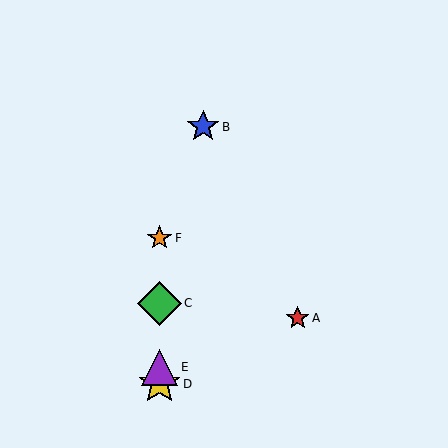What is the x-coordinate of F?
Object F is at x≈159.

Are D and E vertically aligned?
Yes, both are at x≈159.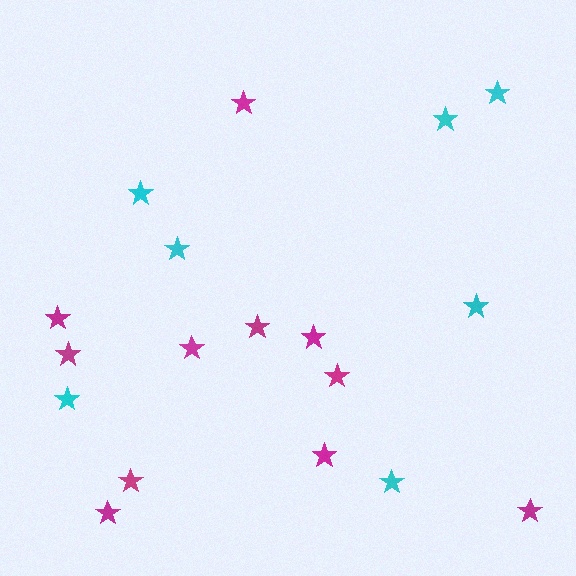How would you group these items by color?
There are 2 groups: one group of magenta stars (11) and one group of cyan stars (7).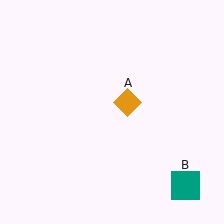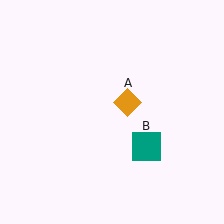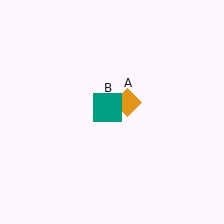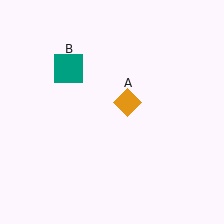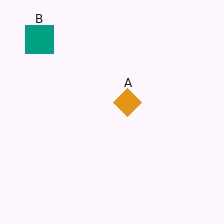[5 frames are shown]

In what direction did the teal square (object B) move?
The teal square (object B) moved up and to the left.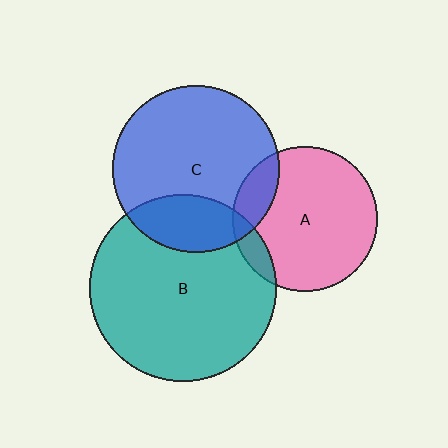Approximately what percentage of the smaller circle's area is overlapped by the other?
Approximately 10%.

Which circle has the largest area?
Circle B (teal).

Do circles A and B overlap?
Yes.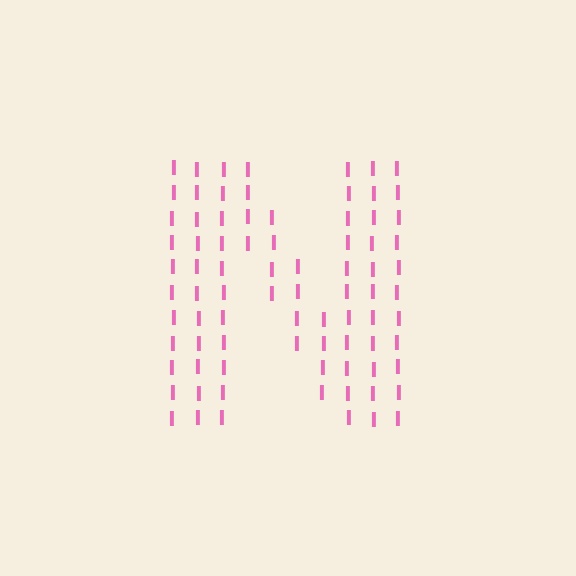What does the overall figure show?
The overall figure shows the letter N.